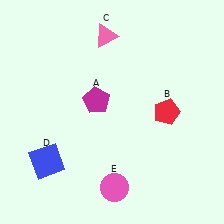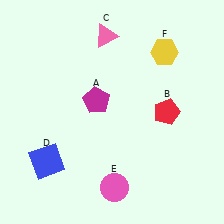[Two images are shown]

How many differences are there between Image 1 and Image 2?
There is 1 difference between the two images.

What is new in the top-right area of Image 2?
A yellow hexagon (F) was added in the top-right area of Image 2.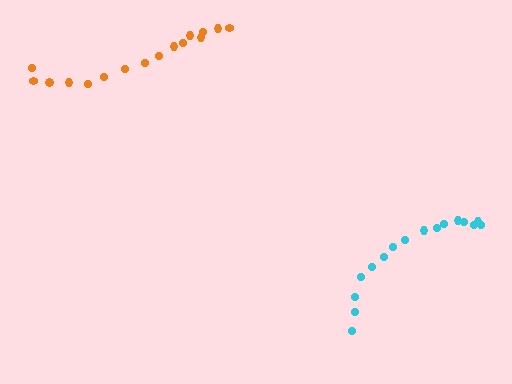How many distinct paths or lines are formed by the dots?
There are 2 distinct paths.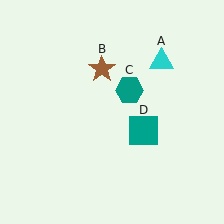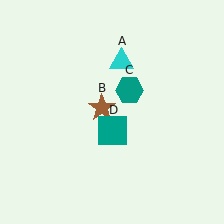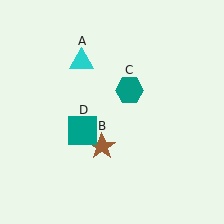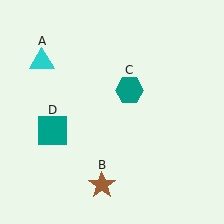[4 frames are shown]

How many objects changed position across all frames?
3 objects changed position: cyan triangle (object A), brown star (object B), teal square (object D).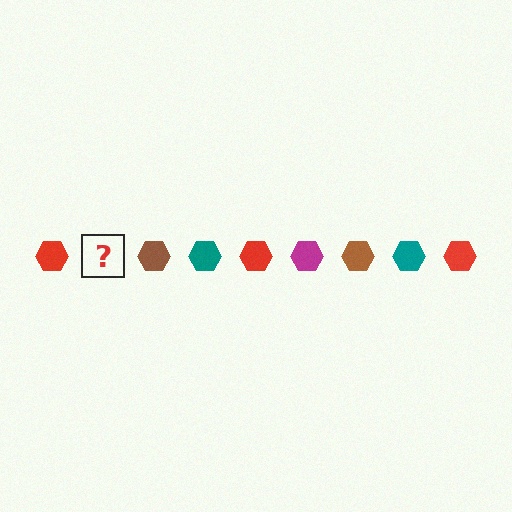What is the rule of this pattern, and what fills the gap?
The rule is that the pattern cycles through red, magenta, brown, teal hexagons. The gap should be filled with a magenta hexagon.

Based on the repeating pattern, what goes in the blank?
The blank should be a magenta hexagon.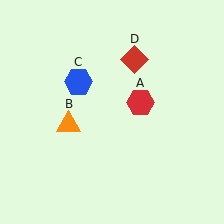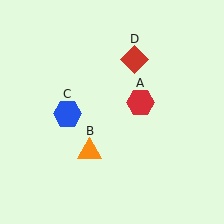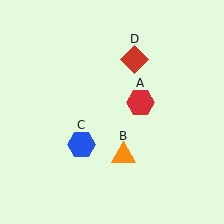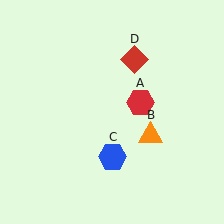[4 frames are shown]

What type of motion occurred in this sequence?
The orange triangle (object B), blue hexagon (object C) rotated counterclockwise around the center of the scene.